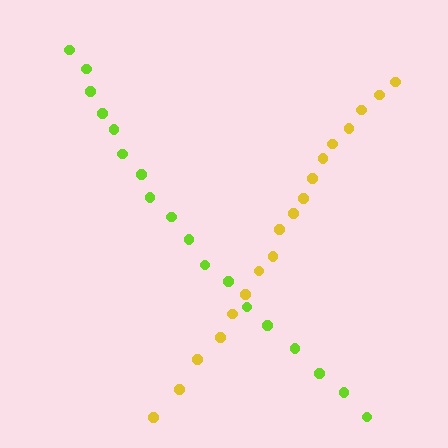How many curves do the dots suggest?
There are 2 distinct paths.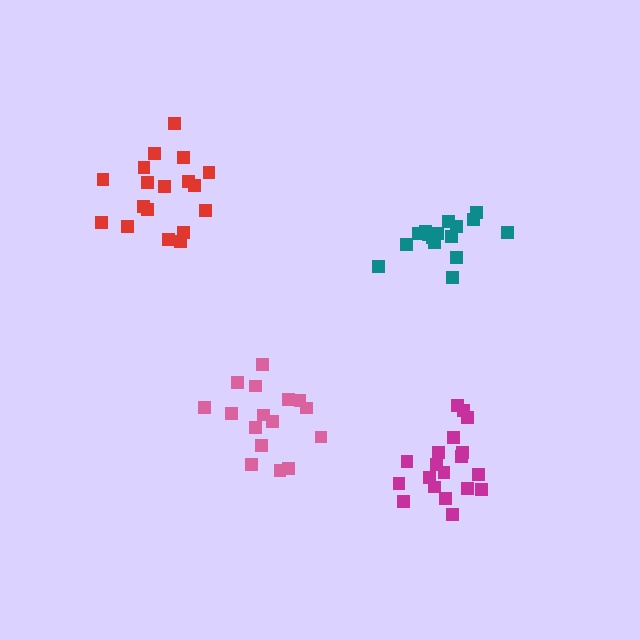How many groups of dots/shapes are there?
There are 4 groups.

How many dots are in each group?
Group 1: 16 dots, Group 2: 16 dots, Group 3: 18 dots, Group 4: 19 dots (69 total).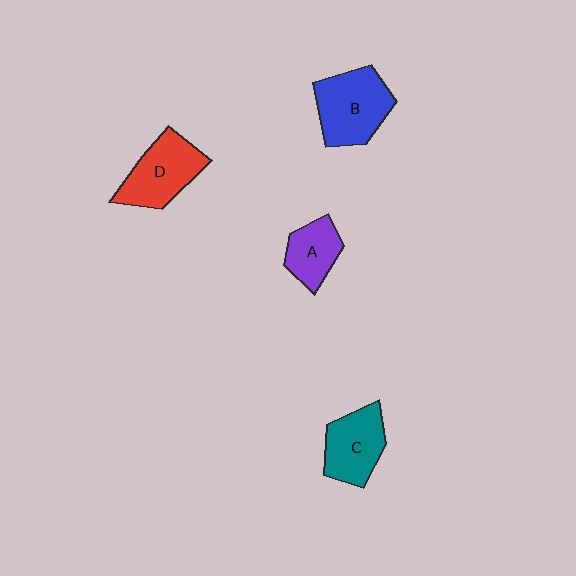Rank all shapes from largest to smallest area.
From largest to smallest: B (blue), D (red), C (teal), A (purple).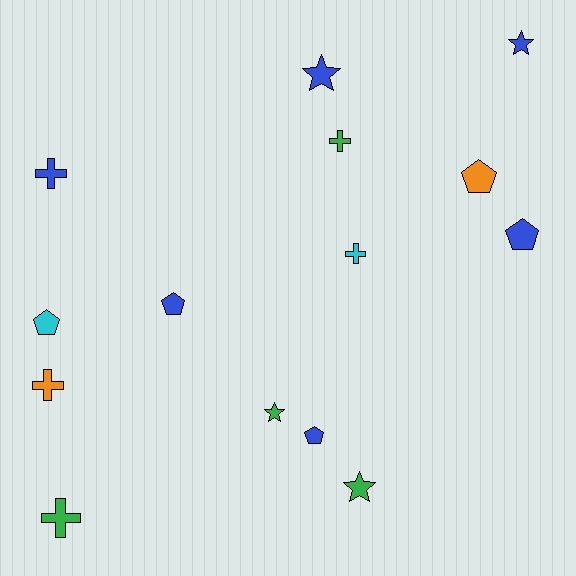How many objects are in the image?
There are 14 objects.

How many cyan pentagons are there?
There is 1 cyan pentagon.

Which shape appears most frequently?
Pentagon, with 5 objects.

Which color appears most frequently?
Blue, with 6 objects.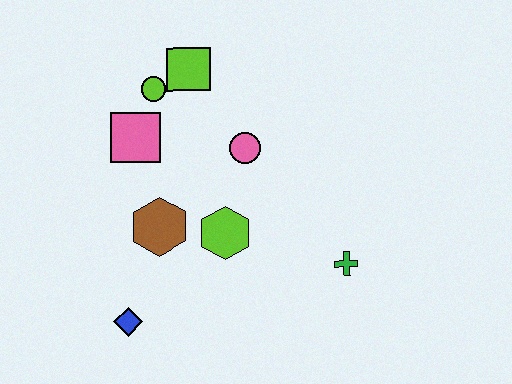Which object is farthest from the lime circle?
The green cross is farthest from the lime circle.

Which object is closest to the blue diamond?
The brown hexagon is closest to the blue diamond.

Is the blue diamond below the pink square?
Yes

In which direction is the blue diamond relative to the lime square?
The blue diamond is below the lime square.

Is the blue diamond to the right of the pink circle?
No